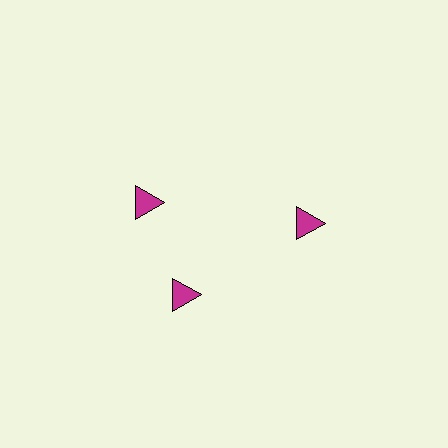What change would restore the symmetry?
The symmetry would be restored by rotating it back into even spacing with its neighbors so that all 3 triangles sit at equal angles and equal distance from the center.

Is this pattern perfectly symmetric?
No. The 3 magenta triangles are arranged in a ring, but one element near the 11 o'clock position is rotated out of alignment along the ring, breaking the 3-fold rotational symmetry.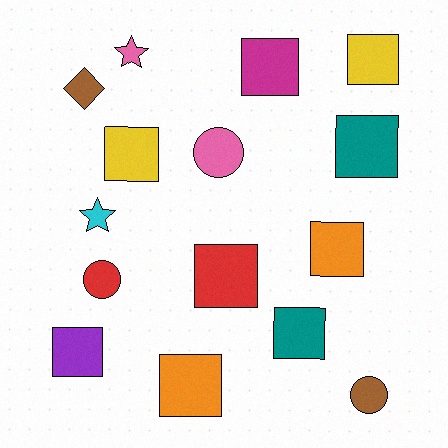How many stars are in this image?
There are 2 stars.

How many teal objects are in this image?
There are 2 teal objects.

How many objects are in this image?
There are 15 objects.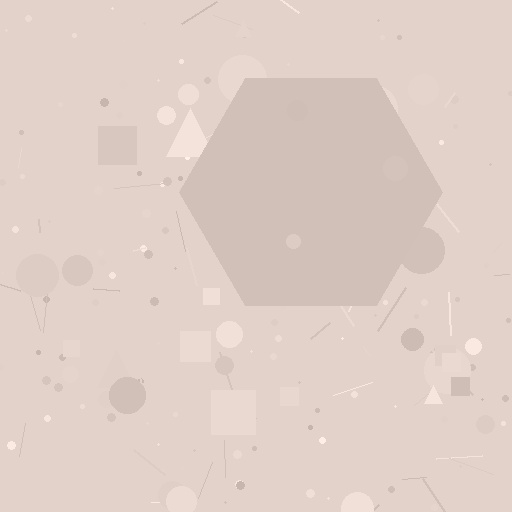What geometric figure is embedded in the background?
A hexagon is embedded in the background.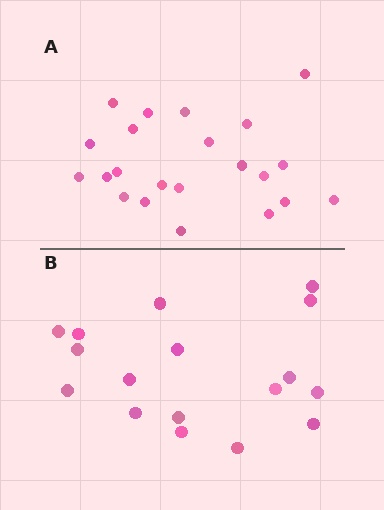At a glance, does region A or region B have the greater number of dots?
Region A (the top region) has more dots.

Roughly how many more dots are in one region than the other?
Region A has about 5 more dots than region B.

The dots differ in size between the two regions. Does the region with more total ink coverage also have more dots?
No. Region B has more total ink coverage because its dots are larger, but region A actually contains more individual dots. Total area can be misleading — the number of items is what matters here.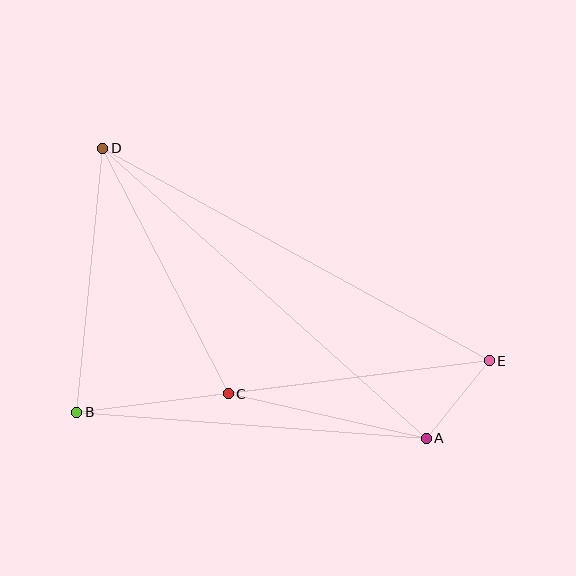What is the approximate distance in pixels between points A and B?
The distance between A and B is approximately 350 pixels.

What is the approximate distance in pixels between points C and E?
The distance between C and E is approximately 263 pixels.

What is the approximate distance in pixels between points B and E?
The distance between B and E is approximately 416 pixels.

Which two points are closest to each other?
Points A and E are closest to each other.